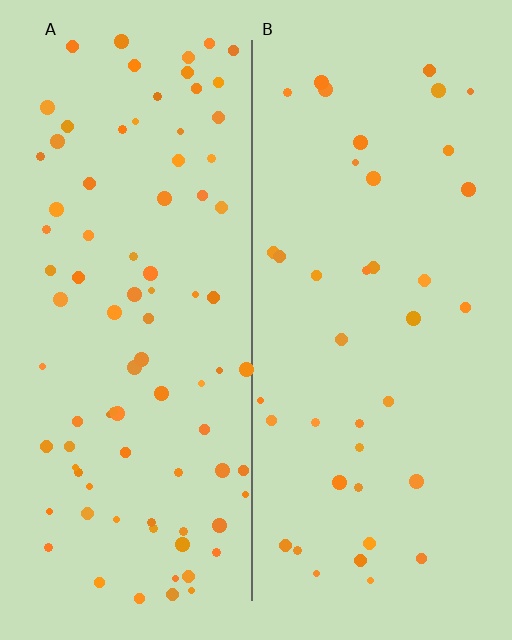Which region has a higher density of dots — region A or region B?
A (the left).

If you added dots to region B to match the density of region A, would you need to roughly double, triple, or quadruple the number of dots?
Approximately double.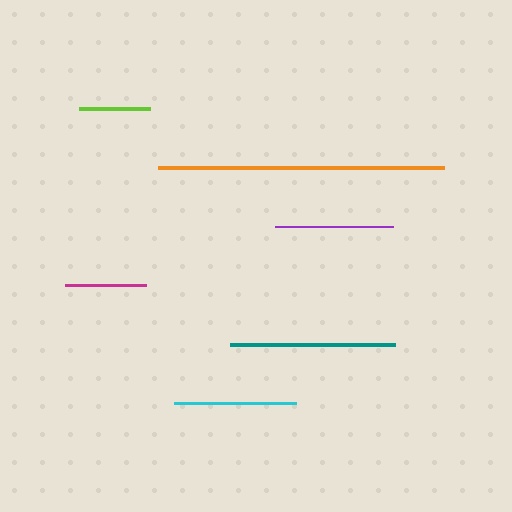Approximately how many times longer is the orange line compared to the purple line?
The orange line is approximately 2.4 times the length of the purple line.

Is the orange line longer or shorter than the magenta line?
The orange line is longer than the magenta line.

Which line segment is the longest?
The orange line is the longest at approximately 286 pixels.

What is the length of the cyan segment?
The cyan segment is approximately 121 pixels long.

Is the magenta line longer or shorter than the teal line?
The teal line is longer than the magenta line.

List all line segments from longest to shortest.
From longest to shortest: orange, teal, cyan, purple, magenta, lime.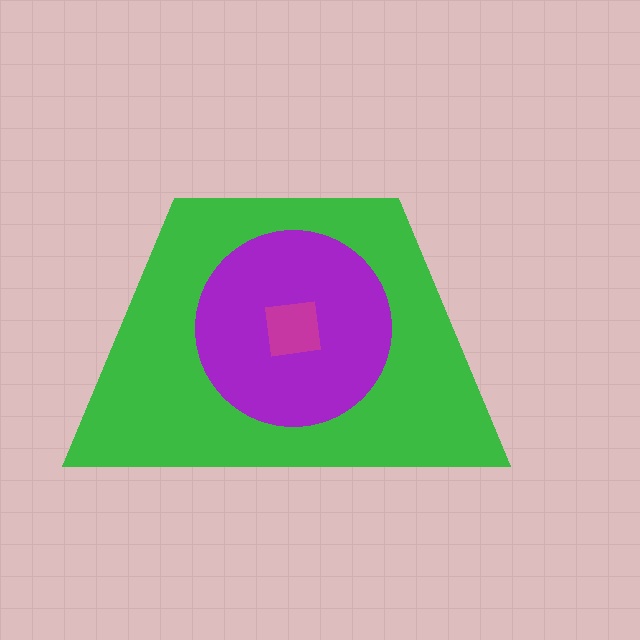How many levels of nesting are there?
3.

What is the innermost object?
The magenta square.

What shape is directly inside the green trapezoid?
The purple circle.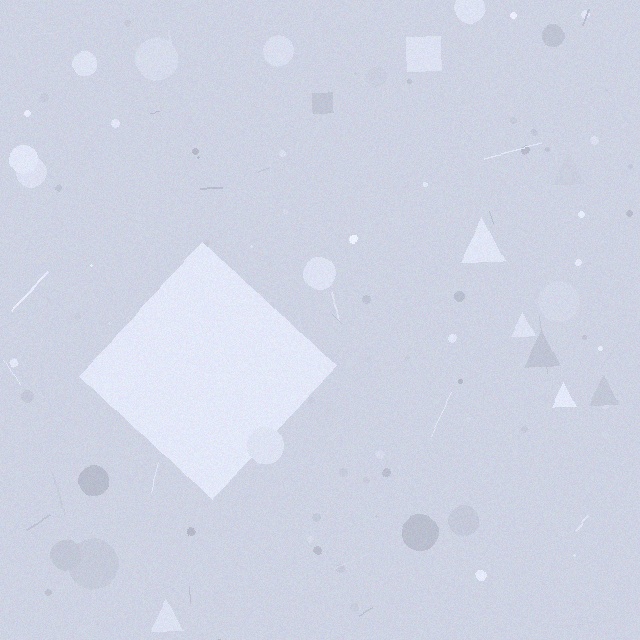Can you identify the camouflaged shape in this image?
The camouflaged shape is a diamond.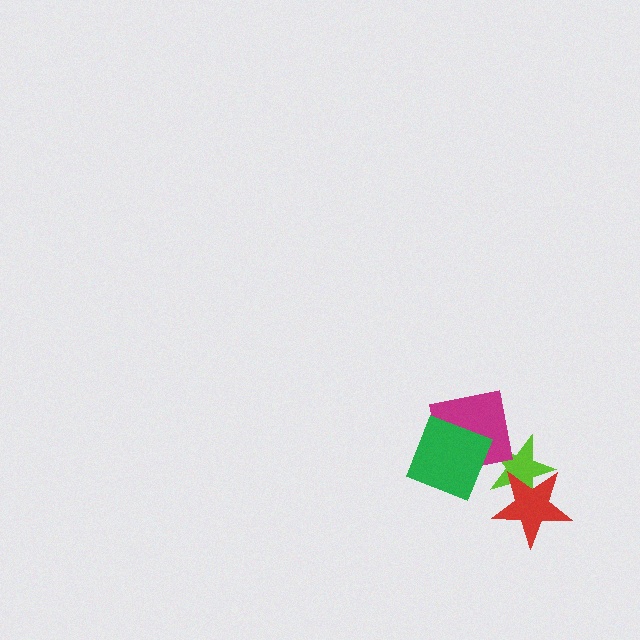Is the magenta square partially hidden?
Yes, it is partially covered by another shape.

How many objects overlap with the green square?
1 object overlaps with the green square.